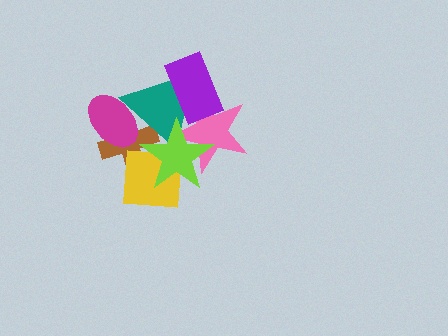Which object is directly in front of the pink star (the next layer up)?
The purple rectangle is directly in front of the pink star.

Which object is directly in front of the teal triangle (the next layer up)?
The pink star is directly in front of the teal triangle.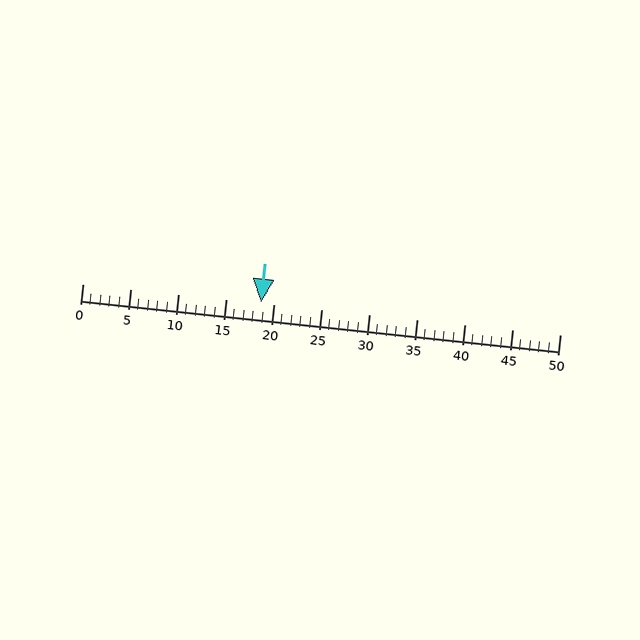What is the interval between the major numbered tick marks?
The major tick marks are spaced 5 units apart.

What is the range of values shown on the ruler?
The ruler shows values from 0 to 50.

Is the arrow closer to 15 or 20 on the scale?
The arrow is closer to 20.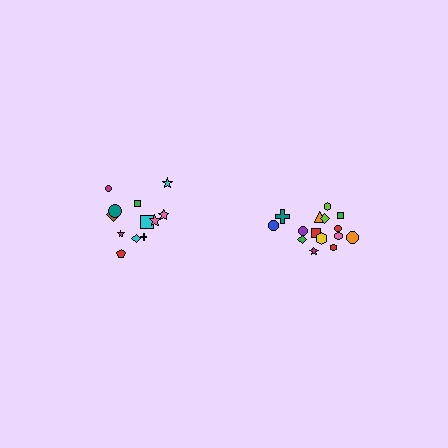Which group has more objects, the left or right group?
The right group.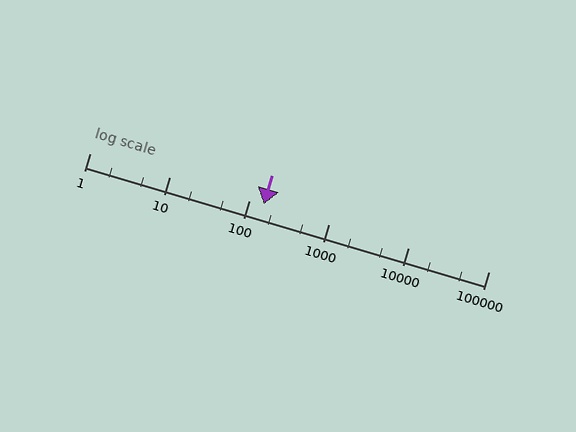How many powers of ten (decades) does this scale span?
The scale spans 5 decades, from 1 to 100000.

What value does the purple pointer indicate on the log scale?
The pointer indicates approximately 150.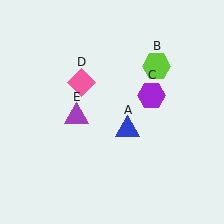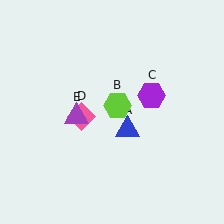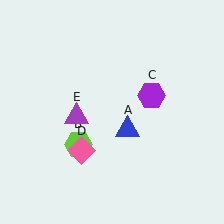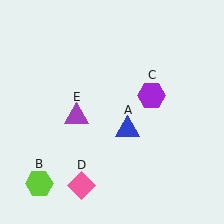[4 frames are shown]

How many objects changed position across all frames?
2 objects changed position: lime hexagon (object B), pink diamond (object D).